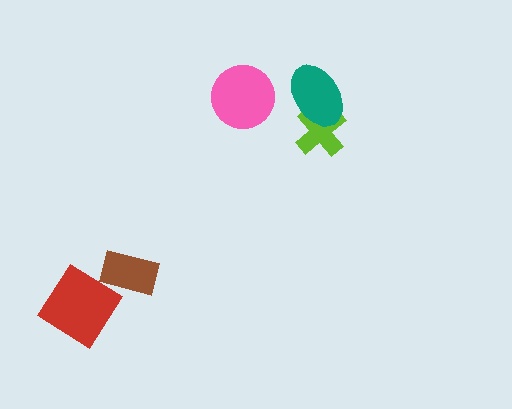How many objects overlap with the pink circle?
0 objects overlap with the pink circle.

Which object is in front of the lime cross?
The teal ellipse is in front of the lime cross.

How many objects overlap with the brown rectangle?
0 objects overlap with the brown rectangle.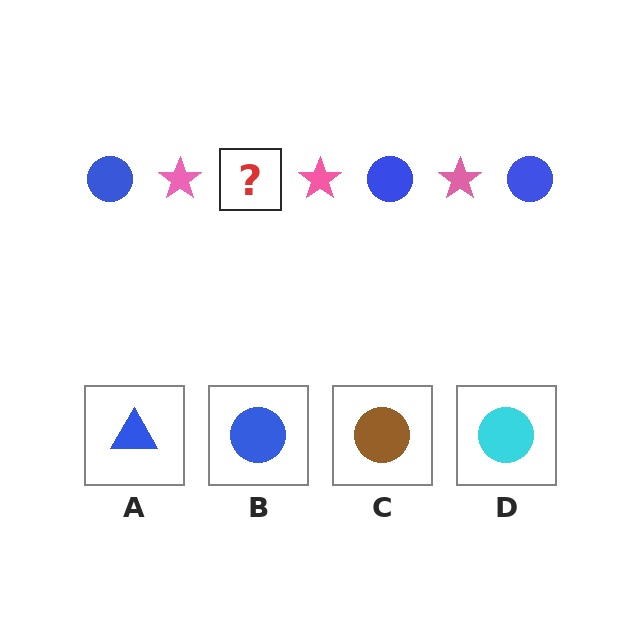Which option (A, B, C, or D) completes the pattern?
B.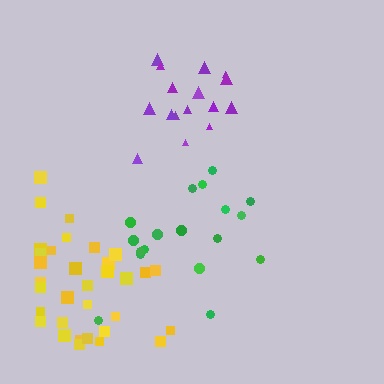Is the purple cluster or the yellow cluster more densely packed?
Purple.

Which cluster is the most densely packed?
Purple.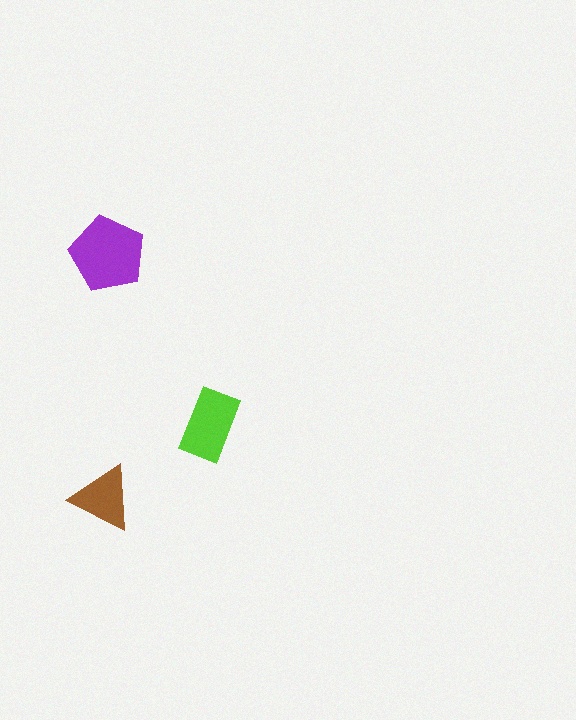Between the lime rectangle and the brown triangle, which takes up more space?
The lime rectangle.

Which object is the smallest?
The brown triangle.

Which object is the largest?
The purple pentagon.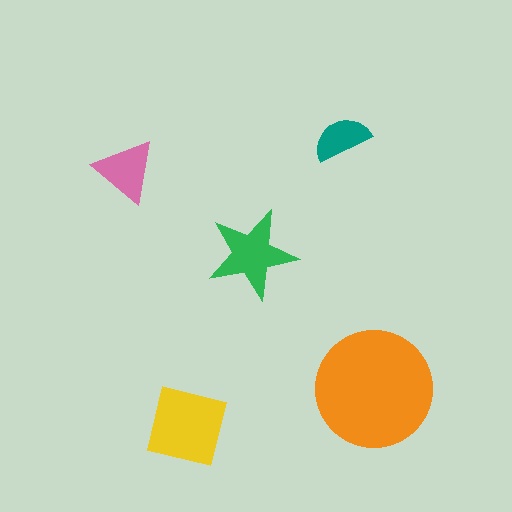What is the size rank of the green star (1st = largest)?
3rd.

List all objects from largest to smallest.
The orange circle, the yellow square, the green star, the pink triangle, the teal semicircle.